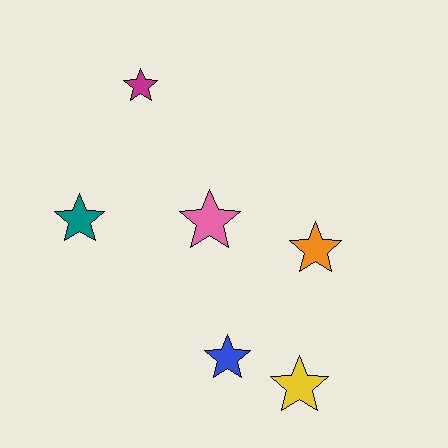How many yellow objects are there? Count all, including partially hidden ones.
There is 1 yellow object.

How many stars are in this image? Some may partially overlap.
There are 6 stars.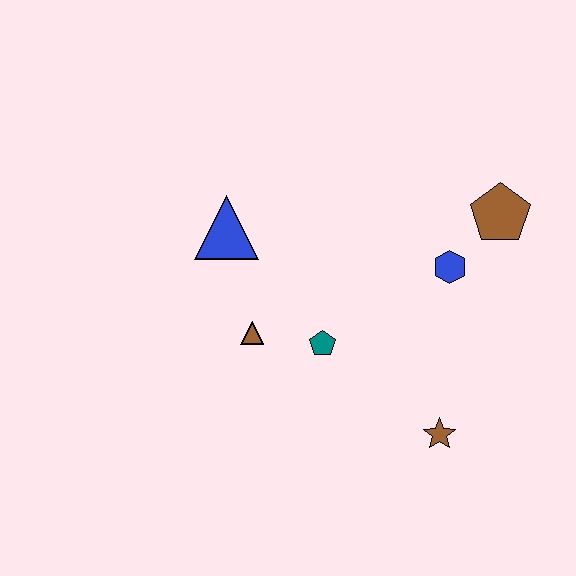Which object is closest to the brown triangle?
The teal pentagon is closest to the brown triangle.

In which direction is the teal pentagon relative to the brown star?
The teal pentagon is to the left of the brown star.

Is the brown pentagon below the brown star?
No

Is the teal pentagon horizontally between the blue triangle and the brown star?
Yes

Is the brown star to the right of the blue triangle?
Yes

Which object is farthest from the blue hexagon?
The blue triangle is farthest from the blue hexagon.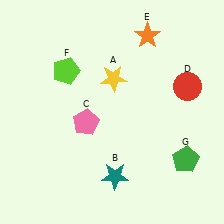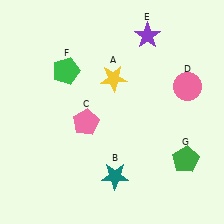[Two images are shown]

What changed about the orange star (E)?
In Image 1, E is orange. In Image 2, it changed to purple.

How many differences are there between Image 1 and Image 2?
There are 3 differences between the two images.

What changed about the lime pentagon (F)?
In Image 1, F is lime. In Image 2, it changed to green.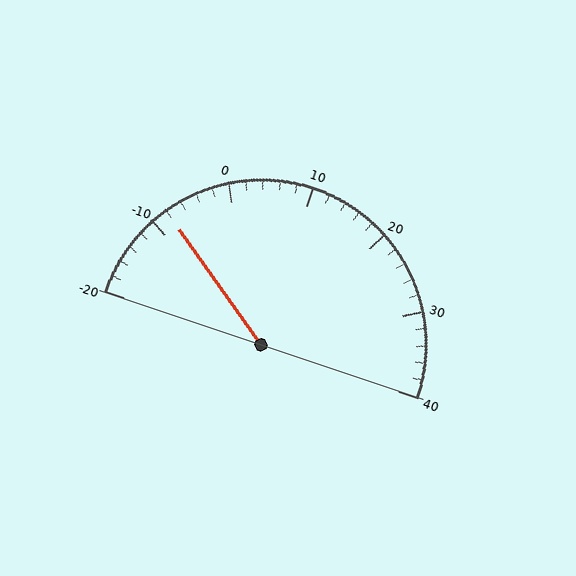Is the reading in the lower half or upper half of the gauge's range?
The reading is in the lower half of the range (-20 to 40).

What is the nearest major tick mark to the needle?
The nearest major tick mark is -10.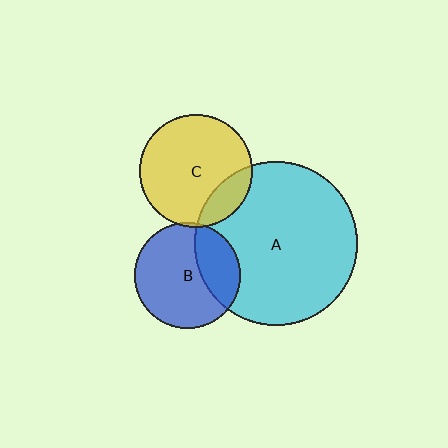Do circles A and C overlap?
Yes.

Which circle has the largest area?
Circle A (cyan).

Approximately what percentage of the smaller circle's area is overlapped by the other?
Approximately 15%.